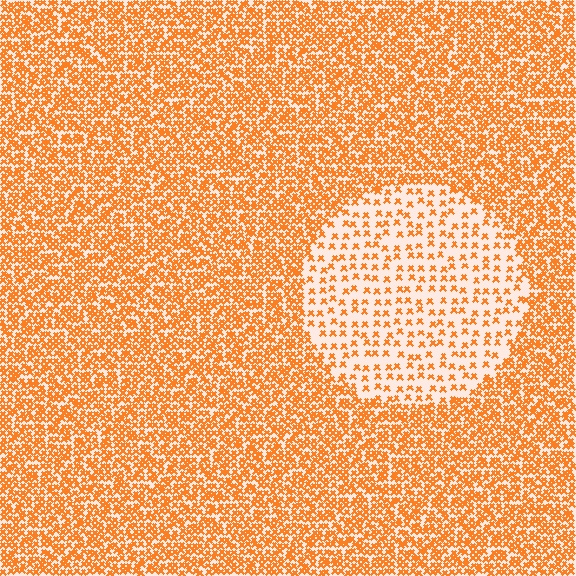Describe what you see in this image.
The image contains small orange elements arranged at two different densities. A circle-shaped region is visible where the elements are less densely packed than the surrounding area.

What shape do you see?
I see a circle.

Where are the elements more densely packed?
The elements are more densely packed outside the circle boundary.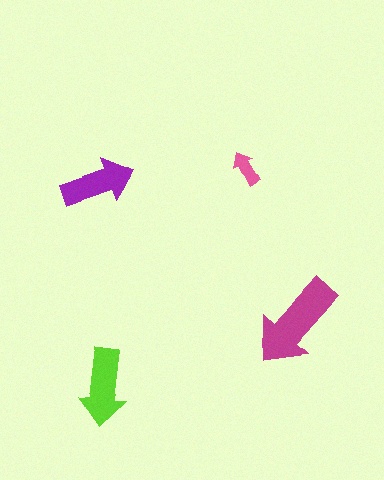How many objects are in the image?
There are 4 objects in the image.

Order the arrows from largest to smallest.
the magenta one, the lime one, the purple one, the pink one.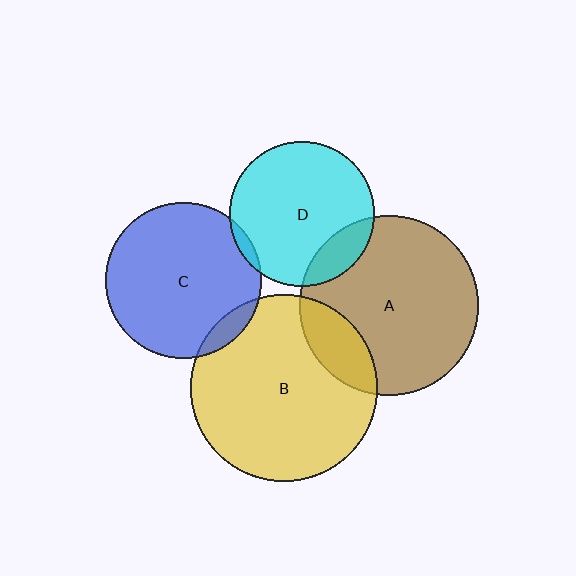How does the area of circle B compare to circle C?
Approximately 1.4 times.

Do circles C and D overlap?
Yes.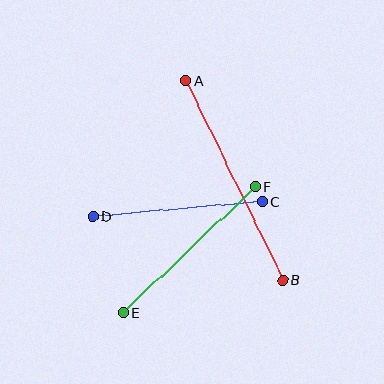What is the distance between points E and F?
The distance is approximately 182 pixels.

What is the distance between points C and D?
The distance is approximately 170 pixels.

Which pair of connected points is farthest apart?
Points A and B are farthest apart.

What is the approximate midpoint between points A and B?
The midpoint is at approximately (234, 180) pixels.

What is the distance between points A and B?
The distance is approximately 222 pixels.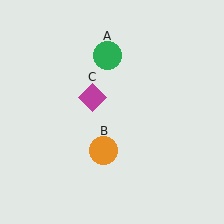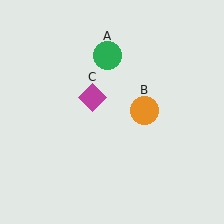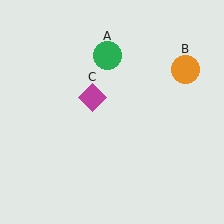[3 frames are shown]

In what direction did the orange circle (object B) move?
The orange circle (object B) moved up and to the right.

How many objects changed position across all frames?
1 object changed position: orange circle (object B).